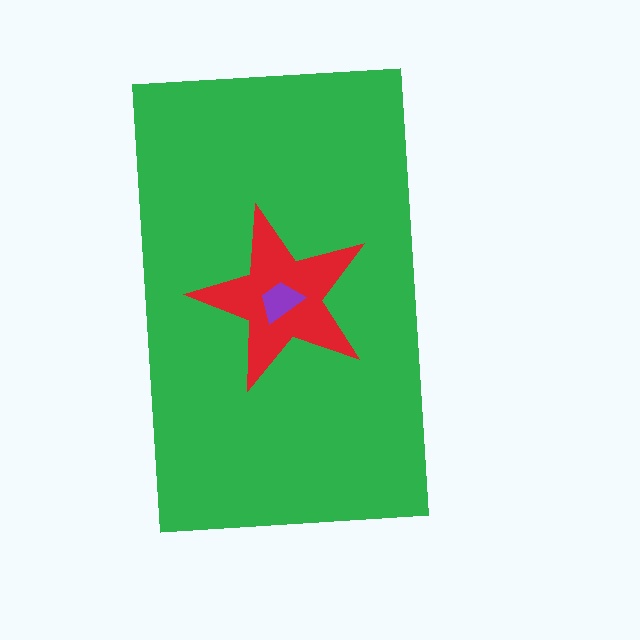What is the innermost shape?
The purple trapezoid.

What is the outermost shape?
The green rectangle.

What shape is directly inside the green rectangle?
The red star.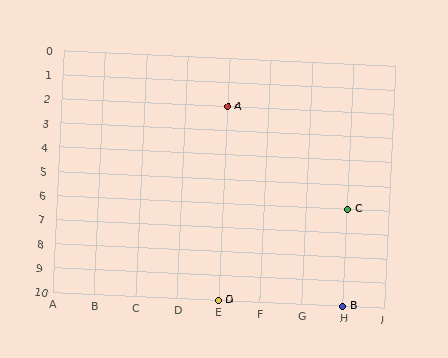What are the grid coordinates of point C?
Point C is at grid coordinates (H, 6).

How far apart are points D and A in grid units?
Points D and A are 8 rows apart.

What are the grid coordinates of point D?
Point D is at grid coordinates (E, 10).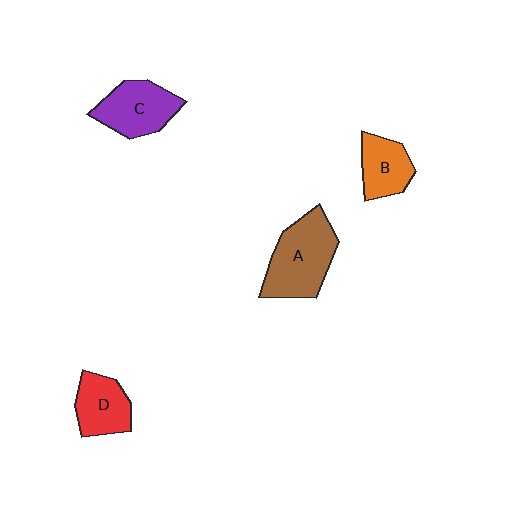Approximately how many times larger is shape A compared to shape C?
Approximately 1.3 times.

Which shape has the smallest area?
Shape B (orange).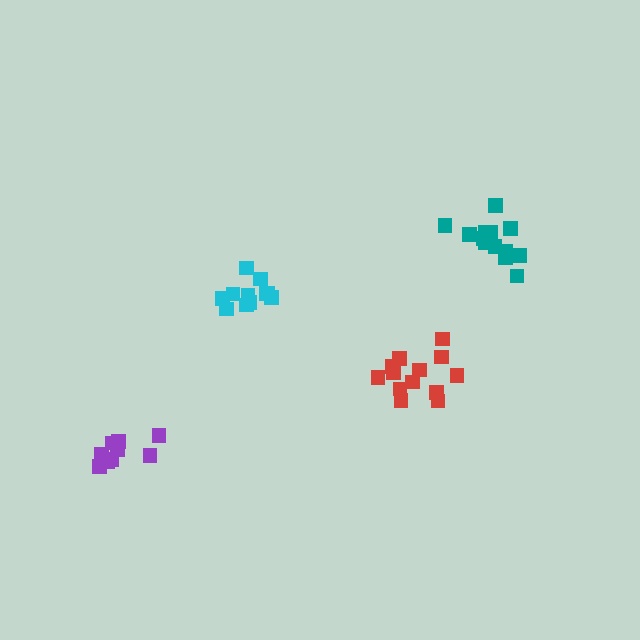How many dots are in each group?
Group 1: 14 dots, Group 2: 11 dots, Group 3: 14 dots, Group 4: 9 dots (48 total).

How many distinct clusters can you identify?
There are 4 distinct clusters.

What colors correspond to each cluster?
The clusters are colored: red, cyan, teal, purple.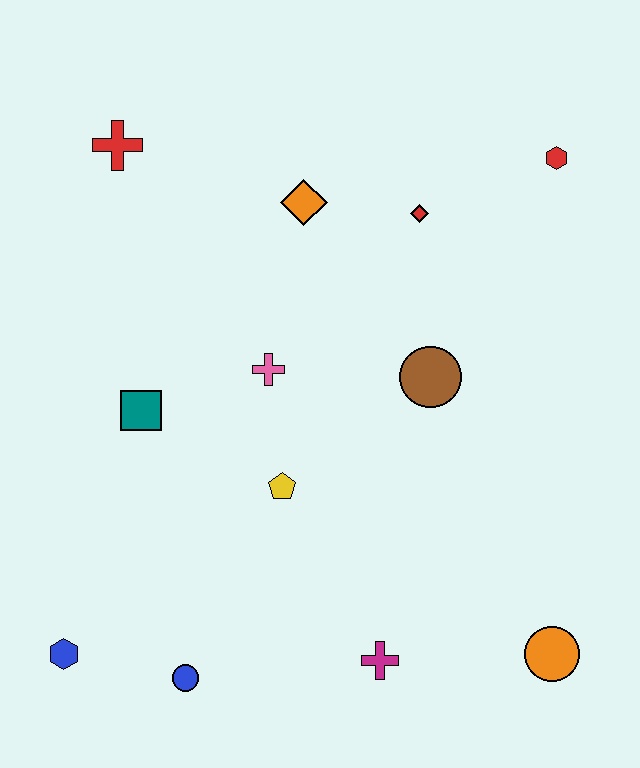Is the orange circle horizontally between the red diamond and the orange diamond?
No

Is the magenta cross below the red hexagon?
Yes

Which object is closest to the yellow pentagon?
The pink cross is closest to the yellow pentagon.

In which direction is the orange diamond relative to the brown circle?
The orange diamond is above the brown circle.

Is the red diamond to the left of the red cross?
No